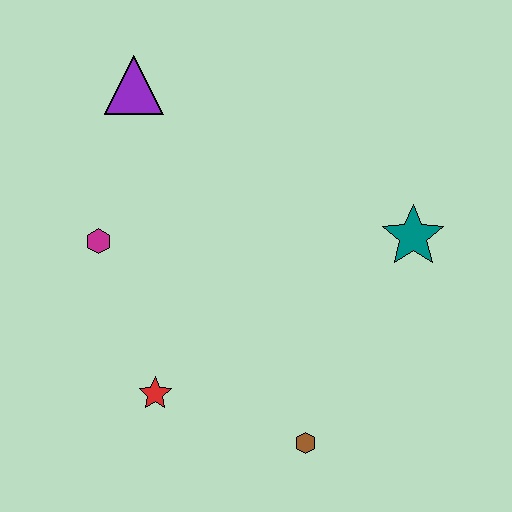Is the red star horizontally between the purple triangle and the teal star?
Yes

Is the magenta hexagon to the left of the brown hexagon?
Yes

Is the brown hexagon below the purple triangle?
Yes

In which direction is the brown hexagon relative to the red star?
The brown hexagon is to the right of the red star.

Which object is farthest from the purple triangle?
The brown hexagon is farthest from the purple triangle.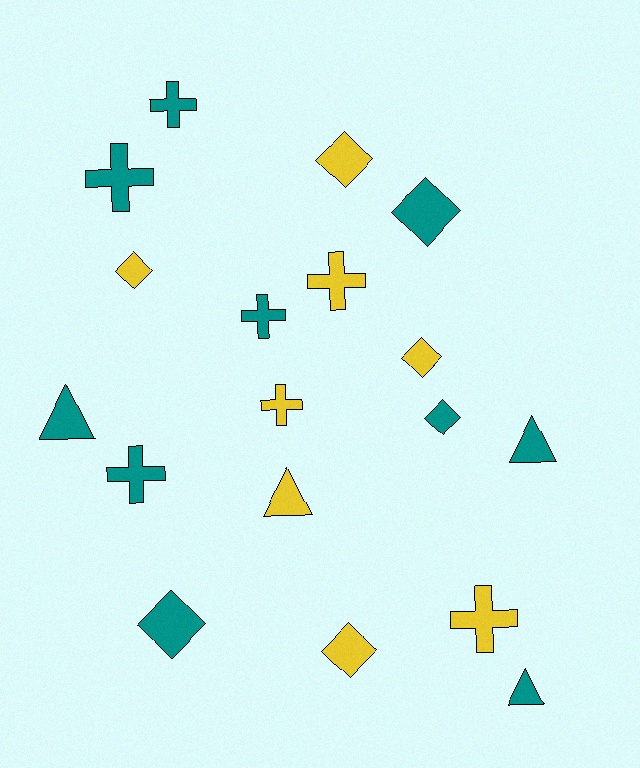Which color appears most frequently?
Teal, with 10 objects.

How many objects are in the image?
There are 18 objects.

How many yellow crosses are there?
There are 3 yellow crosses.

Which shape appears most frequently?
Cross, with 7 objects.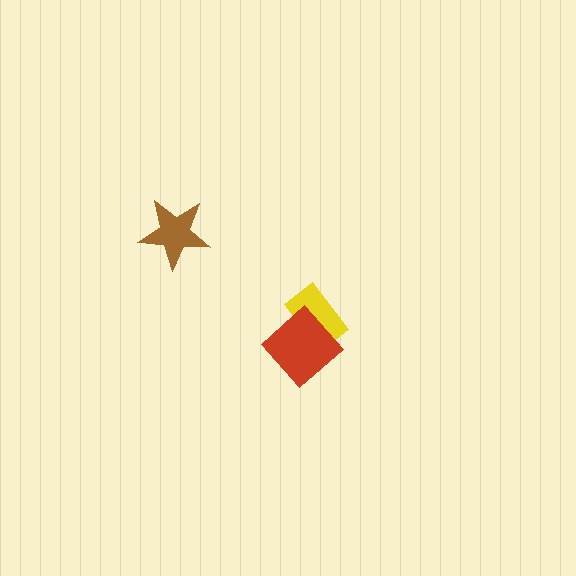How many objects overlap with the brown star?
0 objects overlap with the brown star.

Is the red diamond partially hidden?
No, no other shape covers it.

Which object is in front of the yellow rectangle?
The red diamond is in front of the yellow rectangle.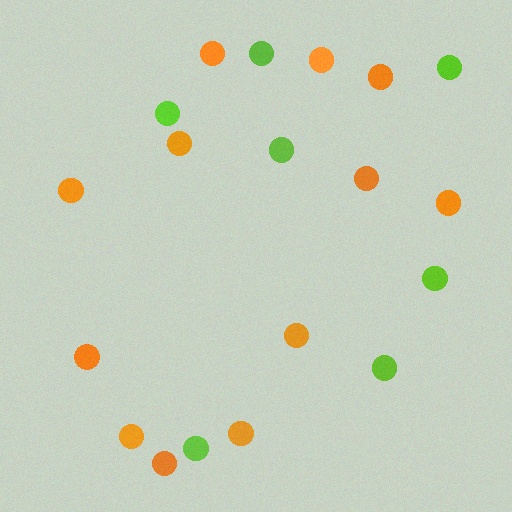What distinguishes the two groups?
There are 2 groups: one group of orange circles (12) and one group of lime circles (7).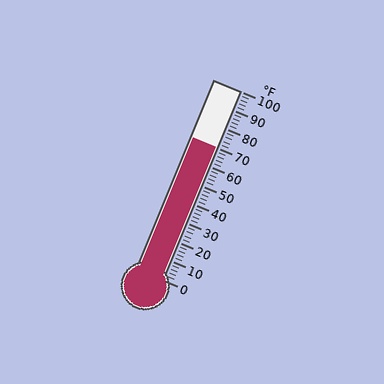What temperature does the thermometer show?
The thermometer shows approximately 70°F.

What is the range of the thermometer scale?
The thermometer scale ranges from 0°F to 100°F.